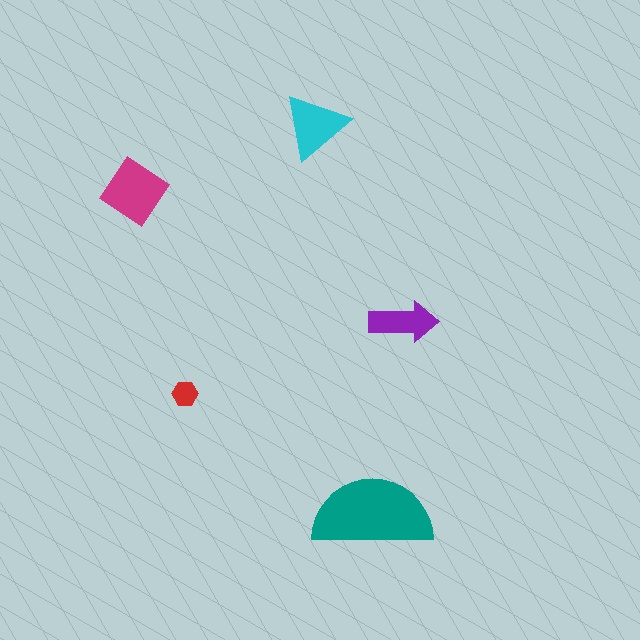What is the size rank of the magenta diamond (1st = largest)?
2nd.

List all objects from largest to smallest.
The teal semicircle, the magenta diamond, the cyan triangle, the purple arrow, the red hexagon.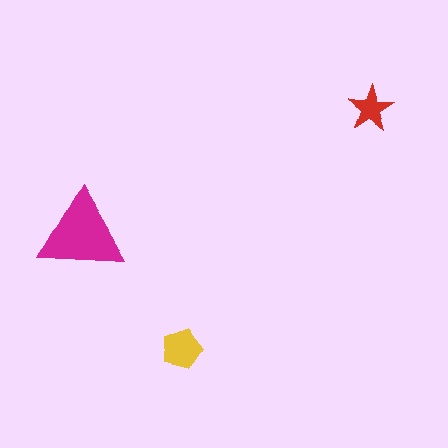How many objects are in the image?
There are 3 objects in the image.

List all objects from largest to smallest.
The magenta triangle, the yellow pentagon, the red star.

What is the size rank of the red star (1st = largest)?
3rd.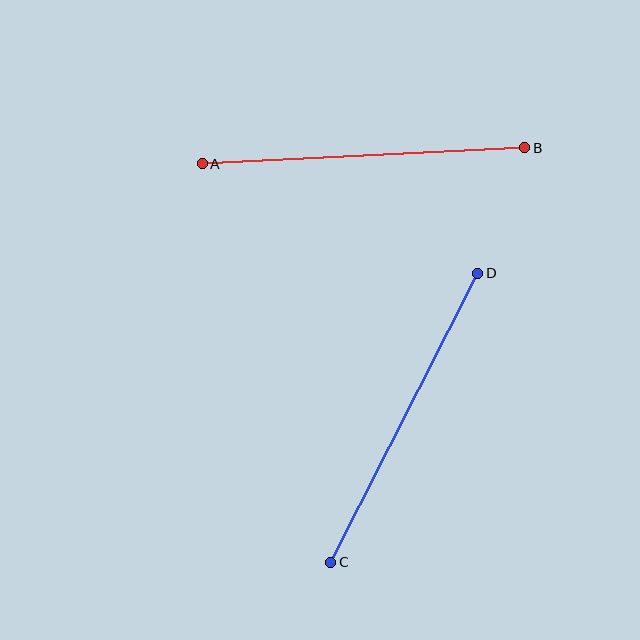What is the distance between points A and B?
The distance is approximately 323 pixels.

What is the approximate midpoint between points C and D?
The midpoint is at approximately (404, 418) pixels.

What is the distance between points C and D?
The distance is approximately 324 pixels.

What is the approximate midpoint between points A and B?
The midpoint is at approximately (364, 156) pixels.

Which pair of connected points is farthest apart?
Points C and D are farthest apart.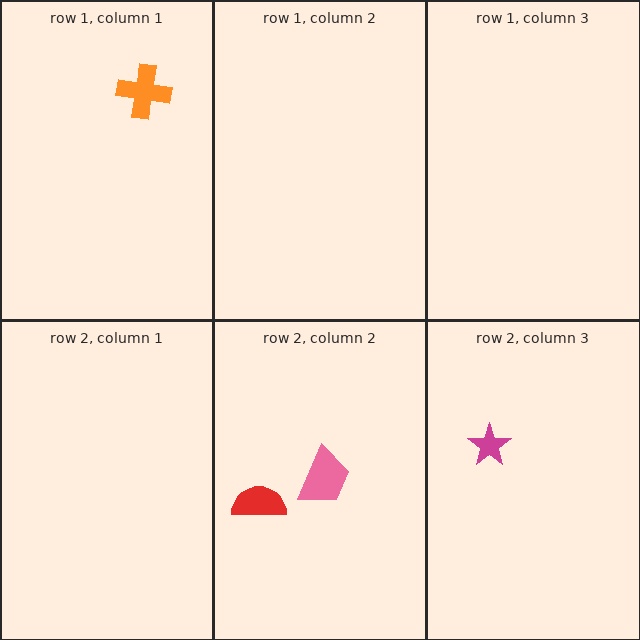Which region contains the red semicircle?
The row 2, column 2 region.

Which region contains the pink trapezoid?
The row 2, column 2 region.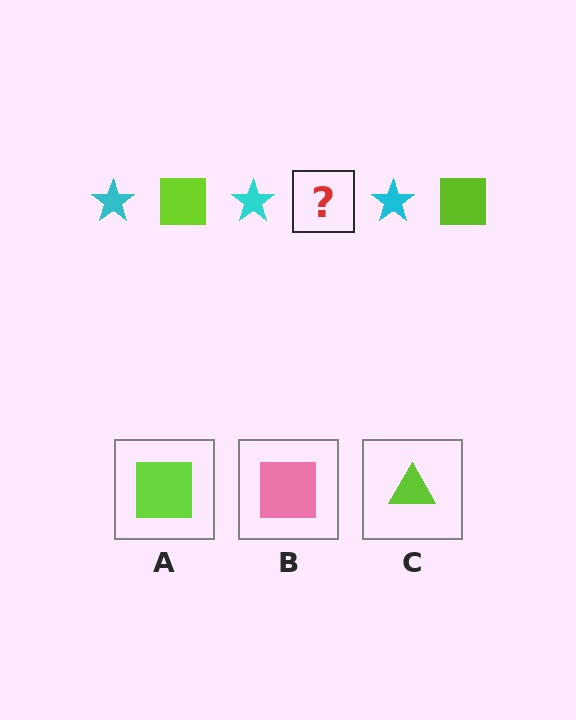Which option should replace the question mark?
Option A.